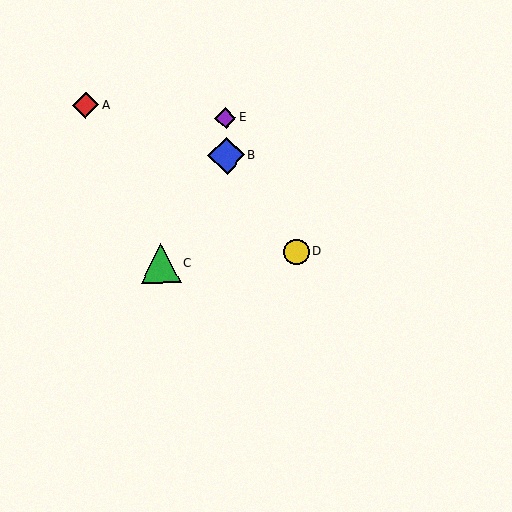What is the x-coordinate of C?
Object C is at x≈161.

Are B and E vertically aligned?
Yes, both are at x≈226.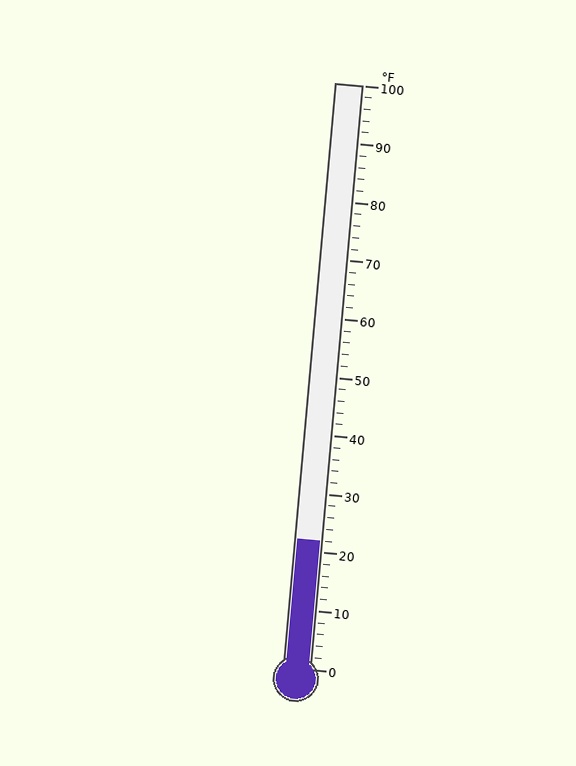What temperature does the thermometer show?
The thermometer shows approximately 22°F.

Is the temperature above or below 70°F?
The temperature is below 70°F.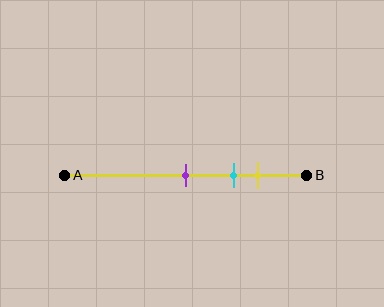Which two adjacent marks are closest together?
The cyan and yellow marks are the closest adjacent pair.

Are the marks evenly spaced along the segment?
Yes, the marks are approximately evenly spaced.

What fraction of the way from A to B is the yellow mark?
The yellow mark is approximately 80% (0.8) of the way from A to B.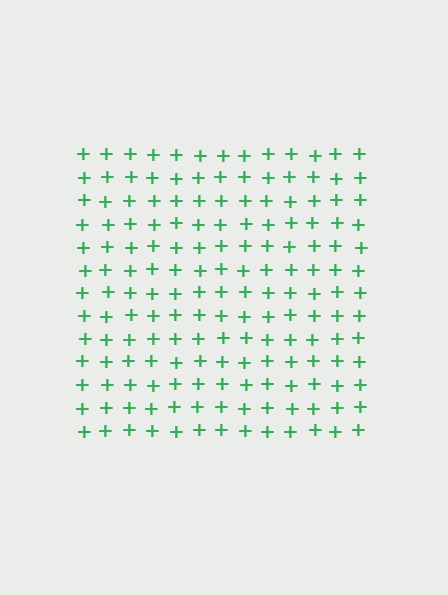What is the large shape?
The large shape is a square.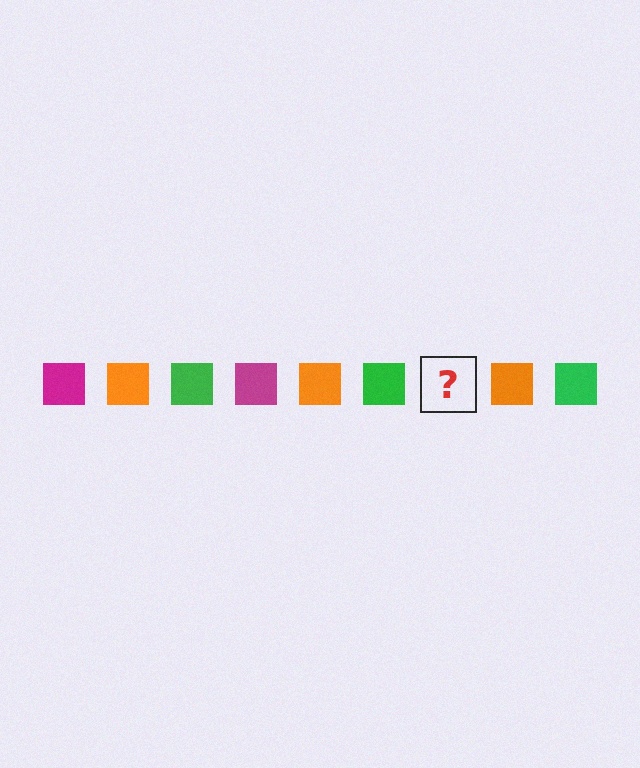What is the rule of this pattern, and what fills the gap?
The rule is that the pattern cycles through magenta, orange, green squares. The gap should be filled with a magenta square.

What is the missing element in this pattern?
The missing element is a magenta square.